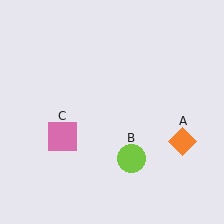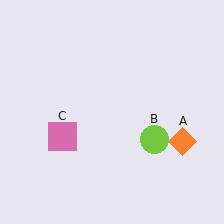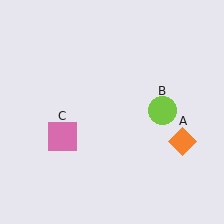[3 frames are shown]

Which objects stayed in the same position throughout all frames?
Orange diamond (object A) and pink square (object C) remained stationary.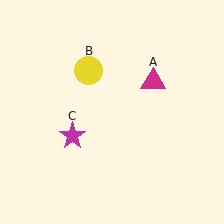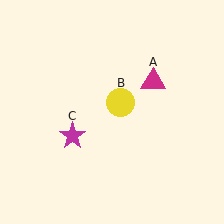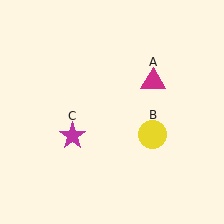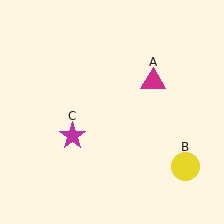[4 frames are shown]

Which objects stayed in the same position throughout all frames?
Magenta triangle (object A) and magenta star (object C) remained stationary.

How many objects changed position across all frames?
1 object changed position: yellow circle (object B).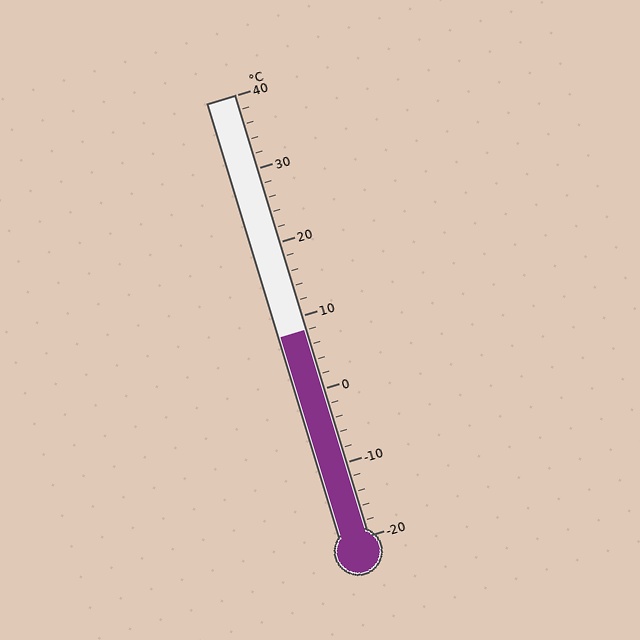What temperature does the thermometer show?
The thermometer shows approximately 8°C.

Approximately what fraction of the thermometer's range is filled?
The thermometer is filled to approximately 45% of its range.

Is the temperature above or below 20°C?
The temperature is below 20°C.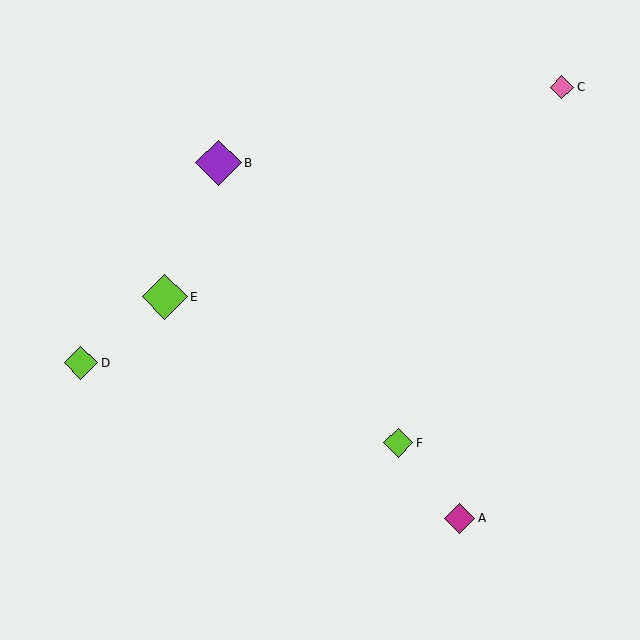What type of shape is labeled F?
Shape F is a lime diamond.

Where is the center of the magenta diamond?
The center of the magenta diamond is at (460, 518).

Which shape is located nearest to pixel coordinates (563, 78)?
The pink diamond (labeled C) at (562, 87) is nearest to that location.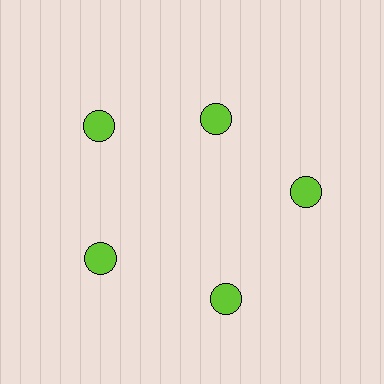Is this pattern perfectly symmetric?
No. The 5 lime circles are arranged in a ring, but one element near the 1 o'clock position is pulled inward toward the center, breaking the 5-fold rotational symmetry.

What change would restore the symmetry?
The symmetry would be restored by moving it outward, back onto the ring so that all 5 circles sit at equal angles and equal distance from the center.